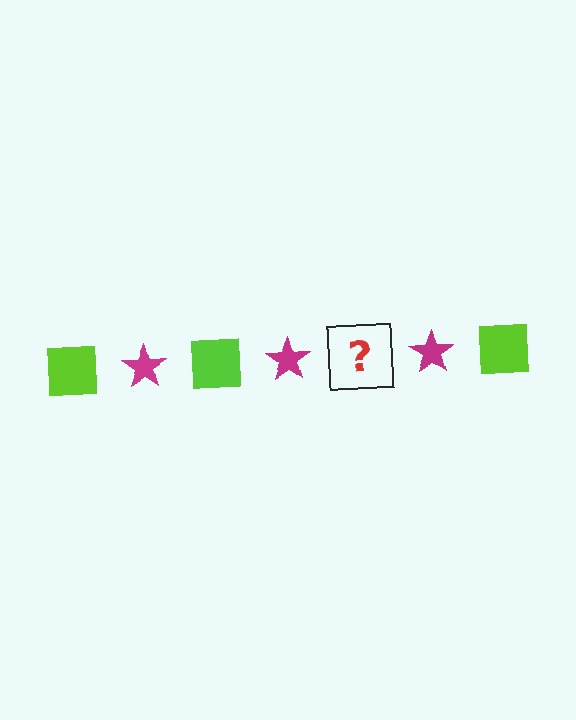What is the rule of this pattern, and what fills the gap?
The rule is that the pattern alternates between lime square and magenta star. The gap should be filled with a lime square.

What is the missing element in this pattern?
The missing element is a lime square.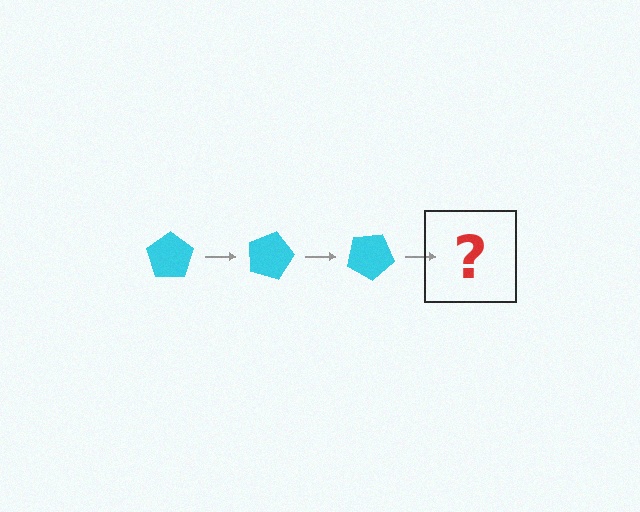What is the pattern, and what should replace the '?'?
The pattern is that the pentagon rotates 15 degrees each step. The '?' should be a cyan pentagon rotated 45 degrees.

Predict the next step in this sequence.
The next step is a cyan pentagon rotated 45 degrees.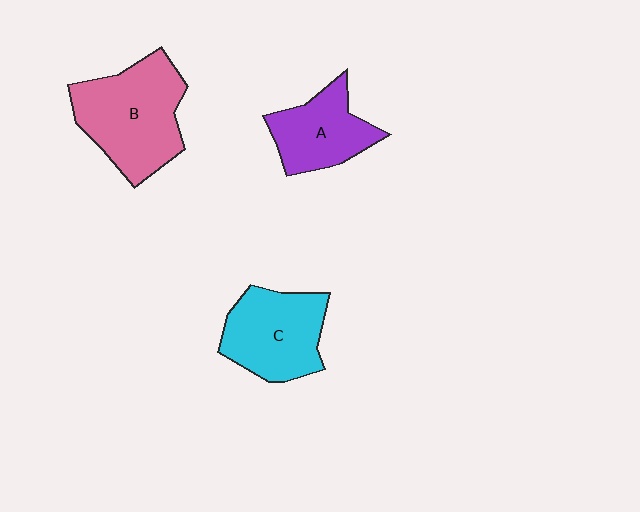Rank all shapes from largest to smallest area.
From largest to smallest: B (pink), C (cyan), A (purple).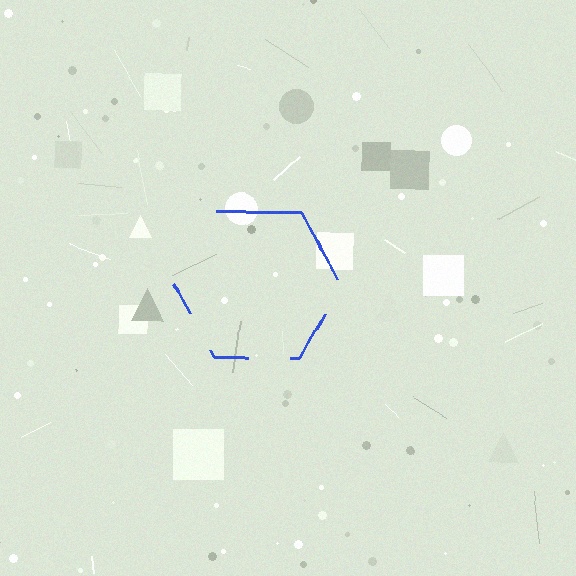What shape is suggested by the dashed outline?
The dashed outline suggests a hexagon.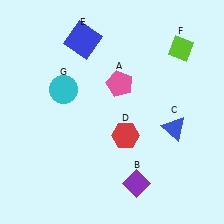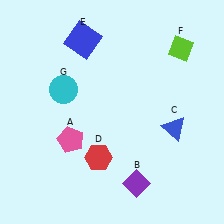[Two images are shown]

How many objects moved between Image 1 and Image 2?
2 objects moved between the two images.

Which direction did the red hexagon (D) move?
The red hexagon (D) moved left.